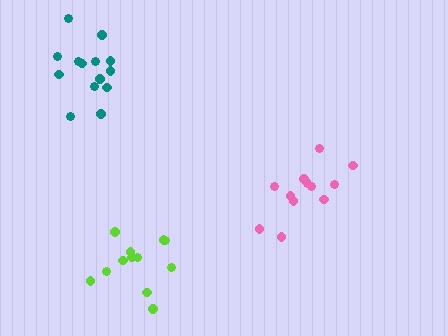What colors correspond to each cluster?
The clusters are colored: pink, lime, teal.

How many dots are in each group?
Group 1: 13 dots, Group 2: 12 dots, Group 3: 14 dots (39 total).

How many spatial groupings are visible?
There are 3 spatial groupings.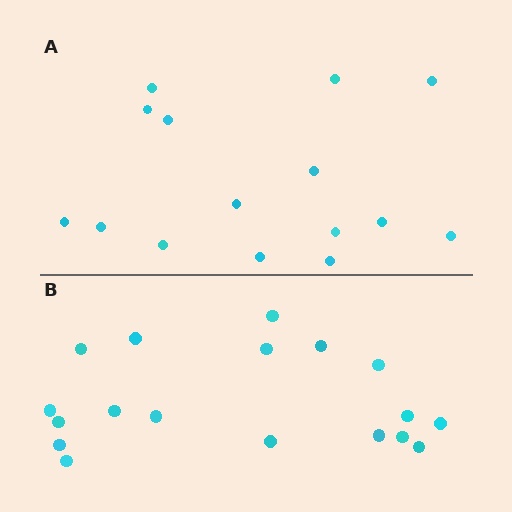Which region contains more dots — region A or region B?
Region B (the bottom region) has more dots.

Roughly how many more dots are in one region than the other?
Region B has just a few more — roughly 2 or 3 more dots than region A.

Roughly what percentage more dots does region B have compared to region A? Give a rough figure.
About 20% more.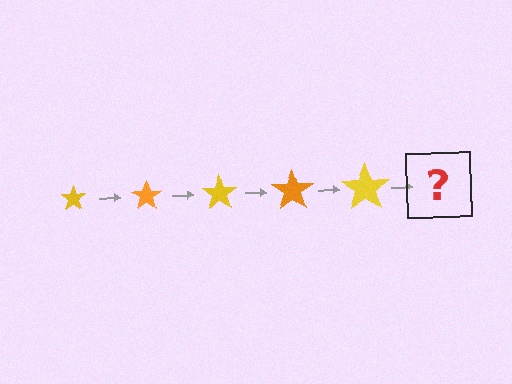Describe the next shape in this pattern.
It should be an orange star, larger than the previous one.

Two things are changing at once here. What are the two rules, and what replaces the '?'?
The two rules are that the star grows larger each step and the color cycles through yellow and orange. The '?' should be an orange star, larger than the previous one.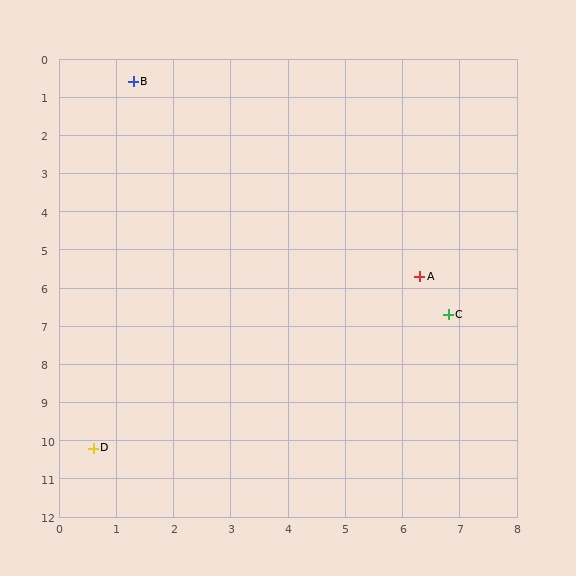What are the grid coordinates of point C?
Point C is at approximately (6.8, 6.7).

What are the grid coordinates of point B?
Point B is at approximately (1.3, 0.6).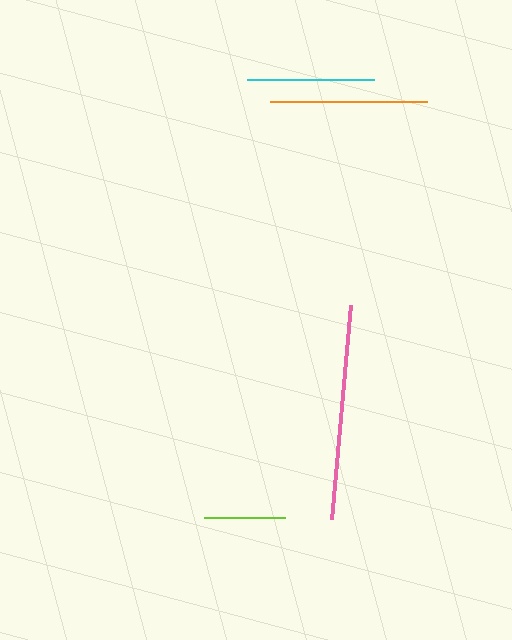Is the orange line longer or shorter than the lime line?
The orange line is longer than the lime line.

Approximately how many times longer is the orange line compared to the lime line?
The orange line is approximately 1.9 times the length of the lime line.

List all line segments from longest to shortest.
From longest to shortest: pink, orange, cyan, lime.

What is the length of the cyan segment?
The cyan segment is approximately 128 pixels long.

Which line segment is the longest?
The pink line is the longest at approximately 215 pixels.